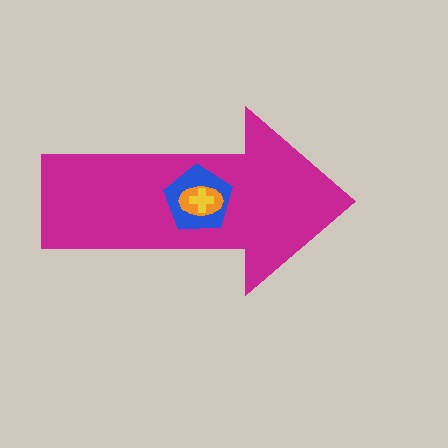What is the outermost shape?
The magenta arrow.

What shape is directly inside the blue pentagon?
The orange ellipse.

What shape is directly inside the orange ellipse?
The yellow cross.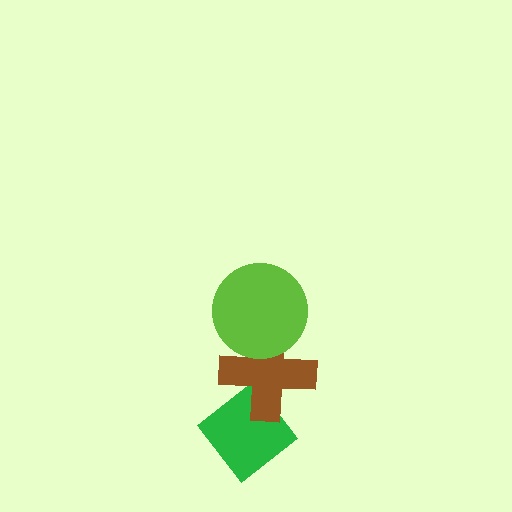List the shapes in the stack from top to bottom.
From top to bottom: the lime circle, the brown cross, the green diamond.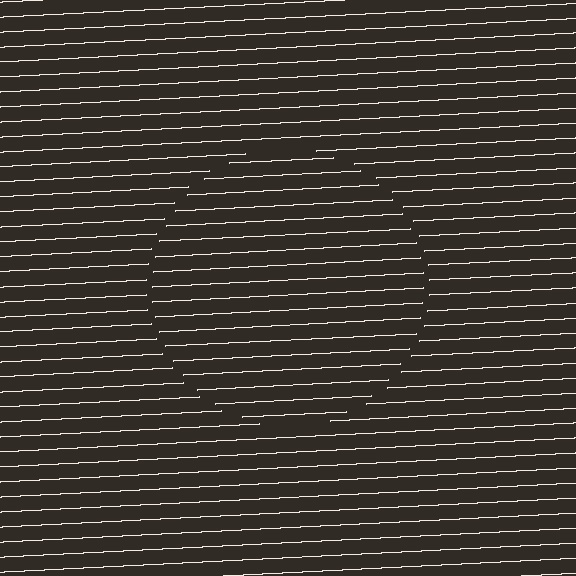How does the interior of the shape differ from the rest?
The interior of the shape contains the same grating, shifted by half a period — the contour is defined by the phase discontinuity where line-ends from the inner and outer gratings abut.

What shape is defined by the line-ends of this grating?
An illusory circle. The interior of the shape contains the same grating, shifted by half a period — the contour is defined by the phase discontinuity where line-ends from the inner and outer gratings abut.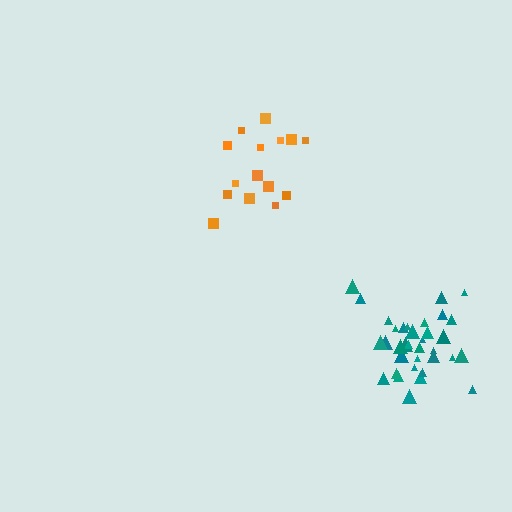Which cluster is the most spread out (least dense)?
Orange.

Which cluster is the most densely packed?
Teal.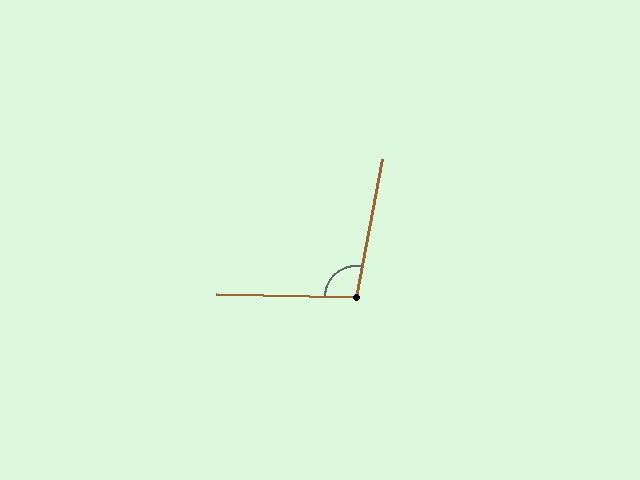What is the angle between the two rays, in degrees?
Approximately 100 degrees.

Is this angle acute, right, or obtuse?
It is obtuse.